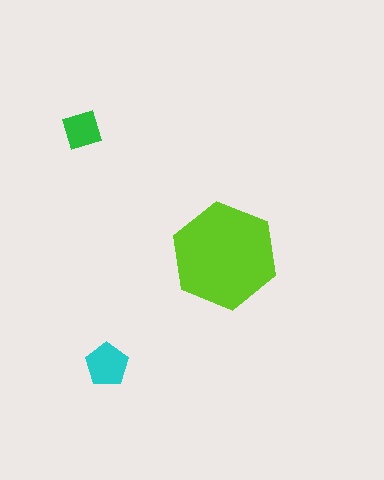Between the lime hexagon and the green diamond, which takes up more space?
The lime hexagon.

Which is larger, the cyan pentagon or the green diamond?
The cyan pentagon.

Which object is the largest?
The lime hexagon.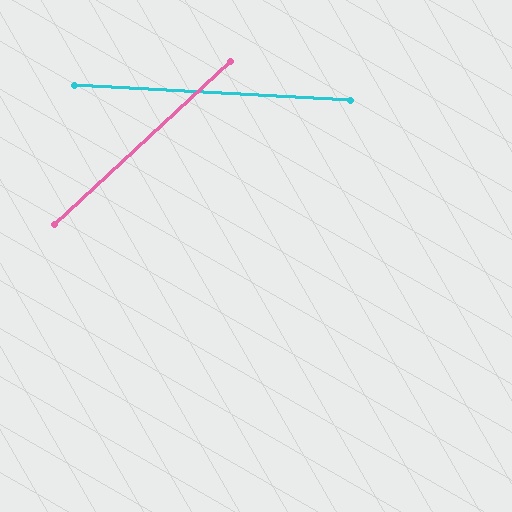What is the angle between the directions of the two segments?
Approximately 46 degrees.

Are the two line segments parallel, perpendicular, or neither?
Neither parallel nor perpendicular — they differ by about 46°.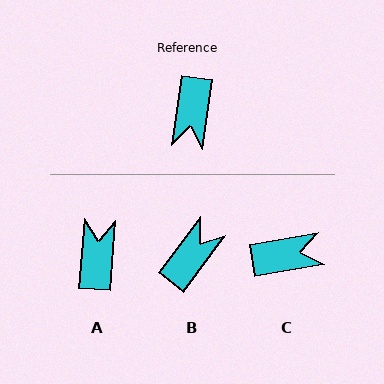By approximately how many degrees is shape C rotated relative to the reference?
Approximately 108 degrees counter-clockwise.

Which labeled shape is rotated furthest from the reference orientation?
A, about 176 degrees away.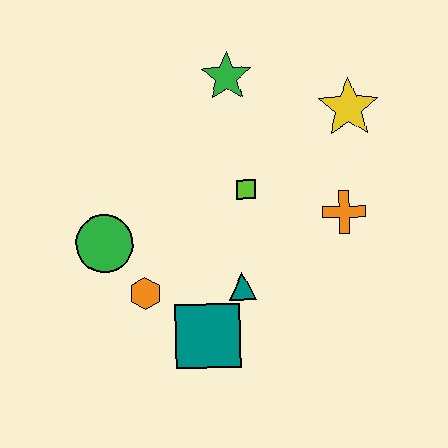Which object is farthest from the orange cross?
The green circle is farthest from the orange cross.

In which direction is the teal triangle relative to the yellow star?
The teal triangle is below the yellow star.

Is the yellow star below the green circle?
No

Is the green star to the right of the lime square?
No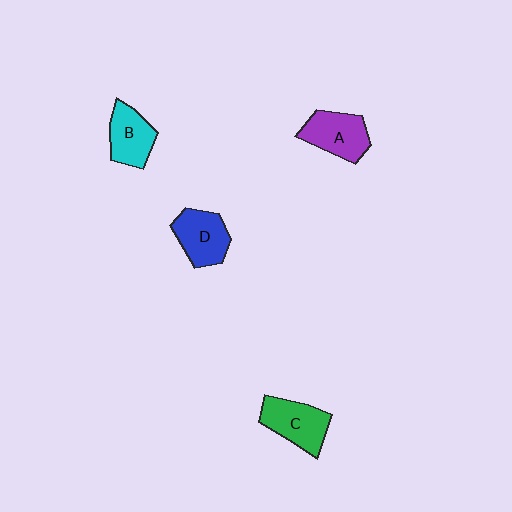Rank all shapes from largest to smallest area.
From largest to smallest: C (green), A (purple), D (blue), B (cyan).